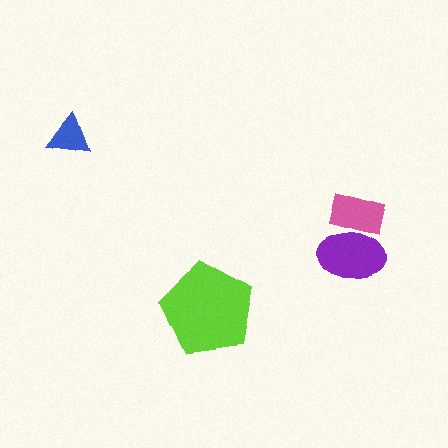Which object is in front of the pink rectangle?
The purple ellipse is in front of the pink rectangle.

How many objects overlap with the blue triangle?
0 objects overlap with the blue triangle.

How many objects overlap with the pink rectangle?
1 object overlaps with the pink rectangle.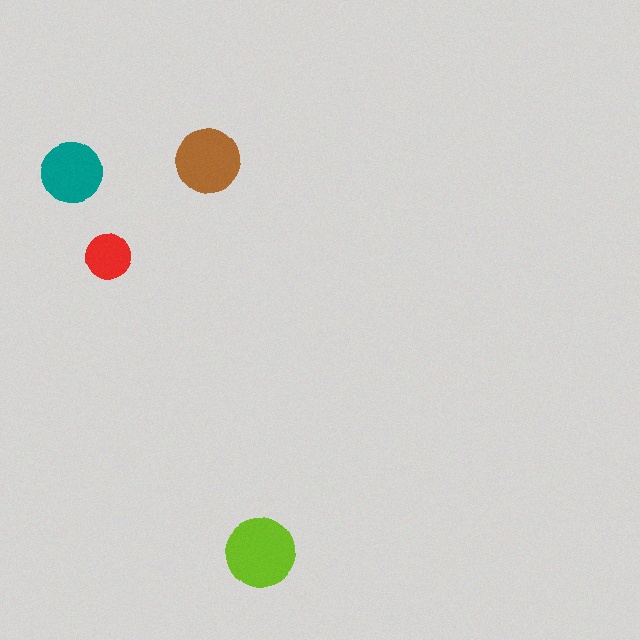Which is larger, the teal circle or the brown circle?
The brown one.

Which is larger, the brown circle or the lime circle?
The lime one.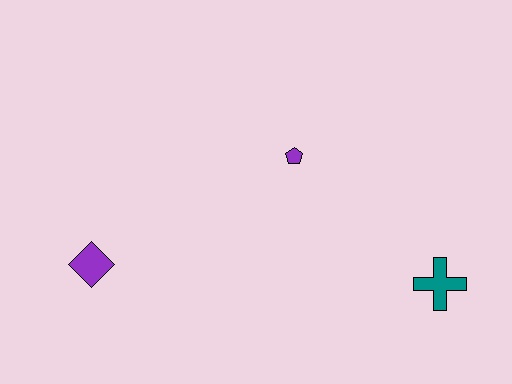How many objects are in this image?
There are 3 objects.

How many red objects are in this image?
There are no red objects.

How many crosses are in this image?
There is 1 cross.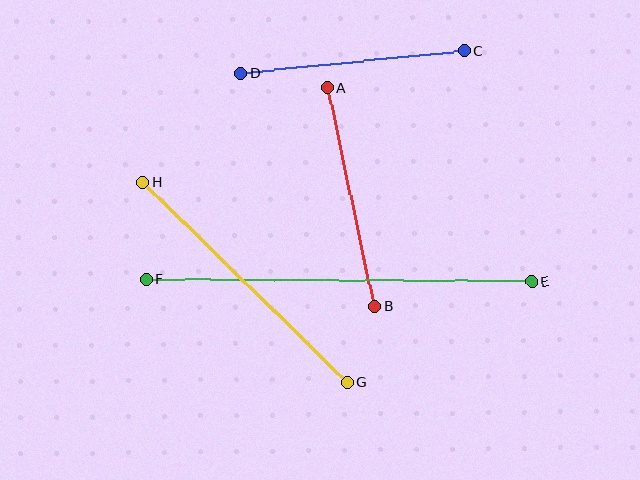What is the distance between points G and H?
The distance is approximately 285 pixels.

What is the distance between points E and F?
The distance is approximately 385 pixels.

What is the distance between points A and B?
The distance is approximately 224 pixels.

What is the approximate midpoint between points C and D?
The midpoint is at approximately (353, 62) pixels.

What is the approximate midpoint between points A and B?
The midpoint is at approximately (351, 197) pixels.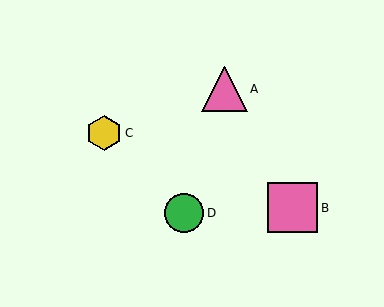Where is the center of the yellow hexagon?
The center of the yellow hexagon is at (104, 133).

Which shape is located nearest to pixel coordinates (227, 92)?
The pink triangle (labeled A) at (225, 89) is nearest to that location.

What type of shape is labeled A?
Shape A is a pink triangle.